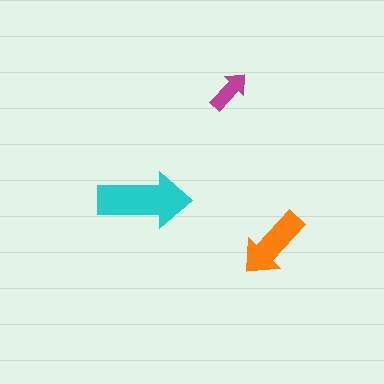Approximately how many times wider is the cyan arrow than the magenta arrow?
About 2 times wider.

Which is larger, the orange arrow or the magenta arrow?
The orange one.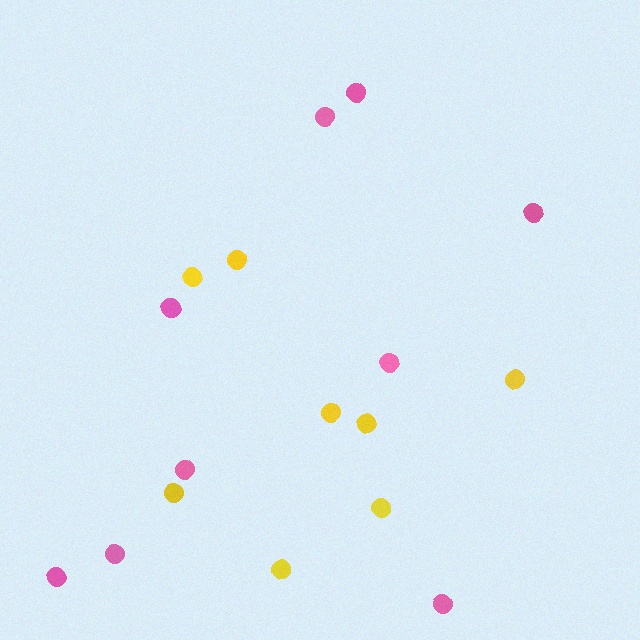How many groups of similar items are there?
There are 2 groups: one group of yellow circles (8) and one group of pink circles (9).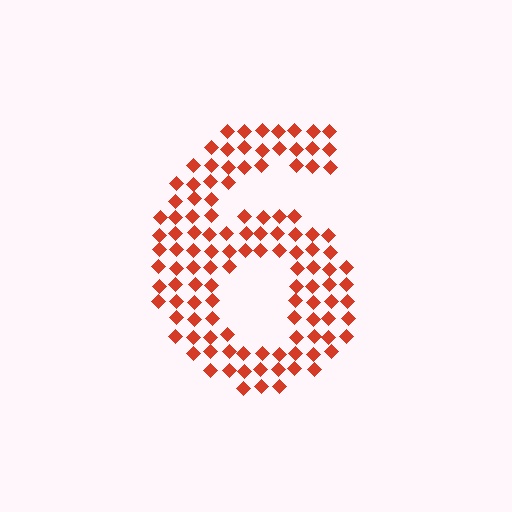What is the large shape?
The large shape is the digit 6.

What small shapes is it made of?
It is made of small diamonds.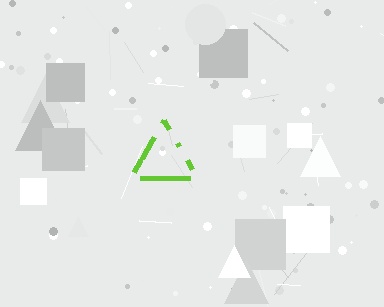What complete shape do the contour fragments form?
The contour fragments form a triangle.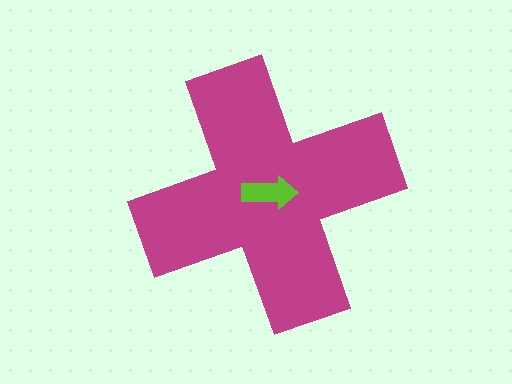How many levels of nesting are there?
2.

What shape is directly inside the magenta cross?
The lime arrow.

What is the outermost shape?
The magenta cross.